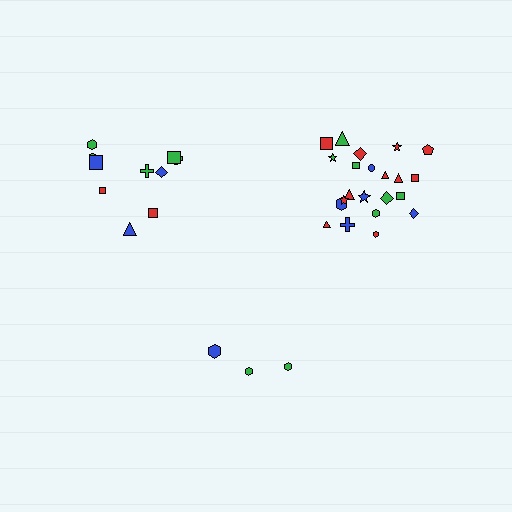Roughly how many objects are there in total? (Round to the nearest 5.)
Roughly 35 objects in total.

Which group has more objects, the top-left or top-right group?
The top-right group.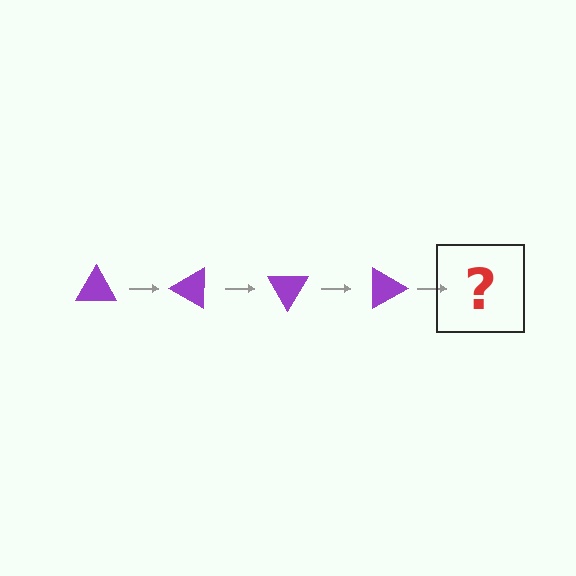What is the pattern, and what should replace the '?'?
The pattern is that the triangle rotates 30 degrees each step. The '?' should be a purple triangle rotated 120 degrees.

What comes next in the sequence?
The next element should be a purple triangle rotated 120 degrees.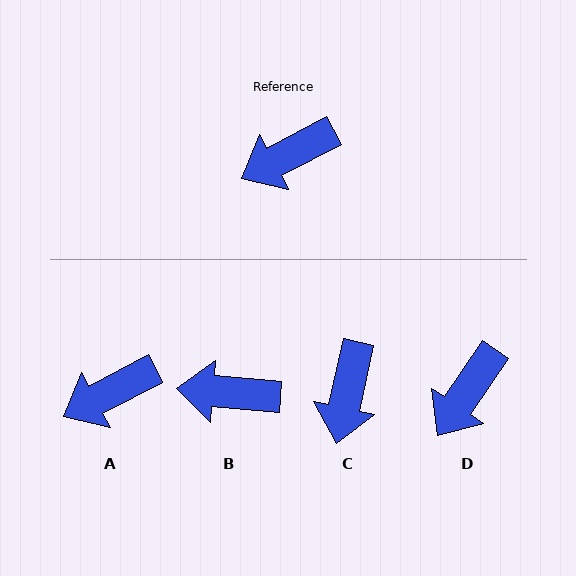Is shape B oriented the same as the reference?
No, it is off by about 33 degrees.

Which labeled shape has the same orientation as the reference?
A.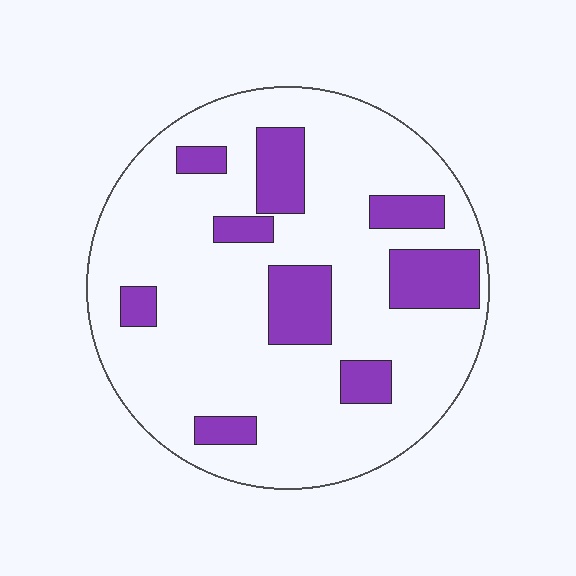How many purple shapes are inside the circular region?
9.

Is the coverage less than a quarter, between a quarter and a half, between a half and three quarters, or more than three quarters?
Less than a quarter.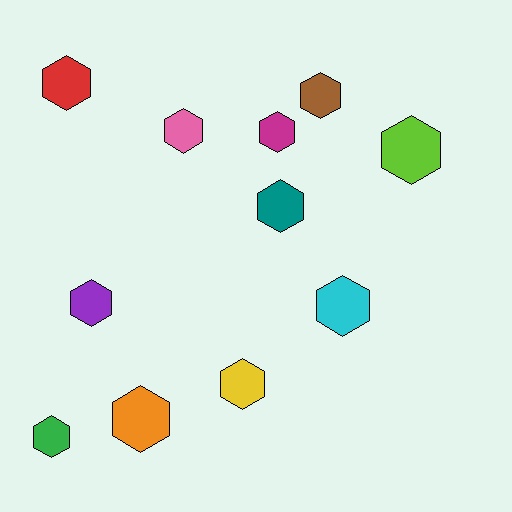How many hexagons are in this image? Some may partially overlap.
There are 11 hexagons.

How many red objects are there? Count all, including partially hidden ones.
There is 1 red object.